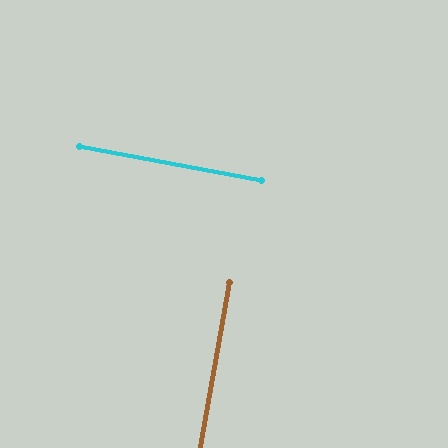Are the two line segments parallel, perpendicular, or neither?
Perpendicular — they meet at approximately 89°.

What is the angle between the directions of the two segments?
Approximately 89 degrees.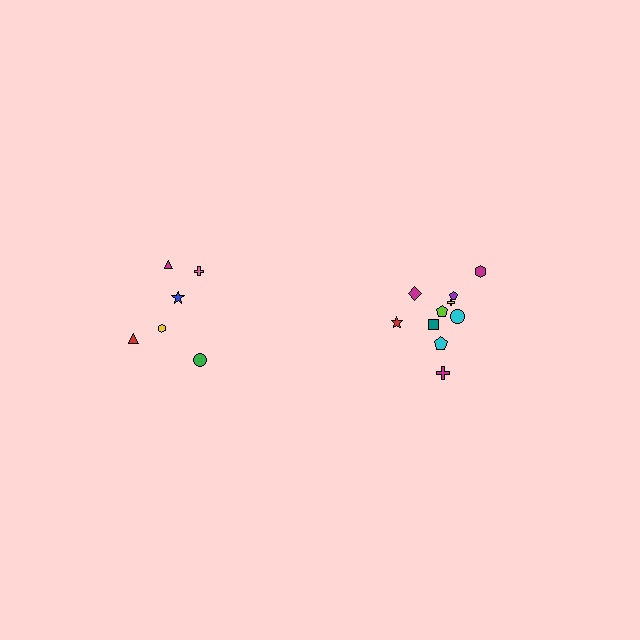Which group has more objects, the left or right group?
The right group.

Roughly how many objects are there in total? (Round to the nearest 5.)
Roughly 15 objects in total.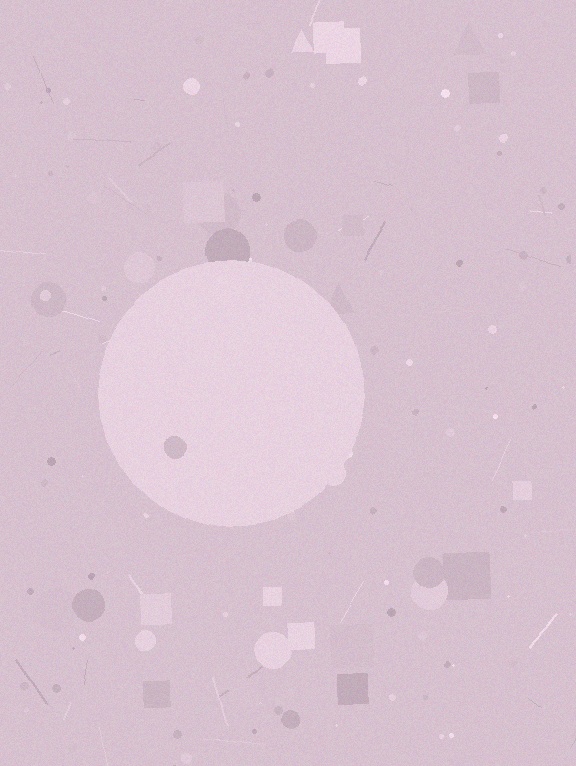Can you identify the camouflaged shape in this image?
The camouflaged shape is a circle.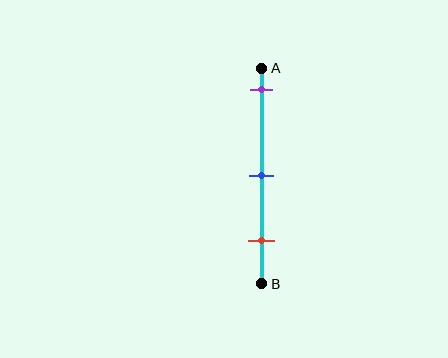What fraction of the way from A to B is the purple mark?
The purple mark is approximately 10% (0.1) of the way from A to B.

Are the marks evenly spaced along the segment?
Yes, the marks are approximately evenly spaced.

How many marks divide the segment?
There are 3 marks dividing the segment.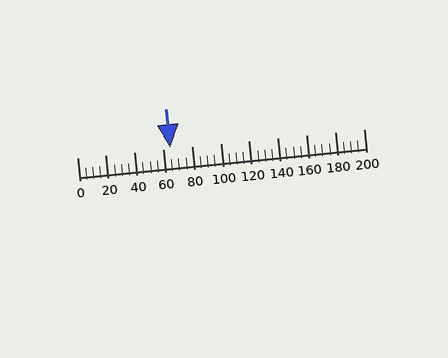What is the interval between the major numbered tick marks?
The major tick marks are spaced 20 units apart.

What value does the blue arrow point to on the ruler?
The blue arrow points to approximately 65.